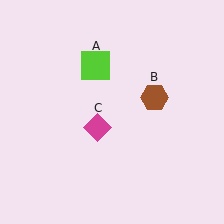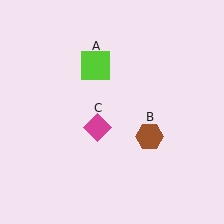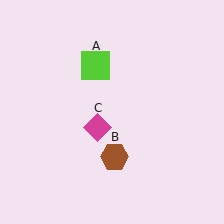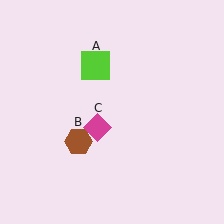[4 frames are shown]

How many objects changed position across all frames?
1 object changed position: brown hexagon (object B).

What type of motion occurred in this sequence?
The brown hexagon (object B) rotated clockwise around the center of the scene.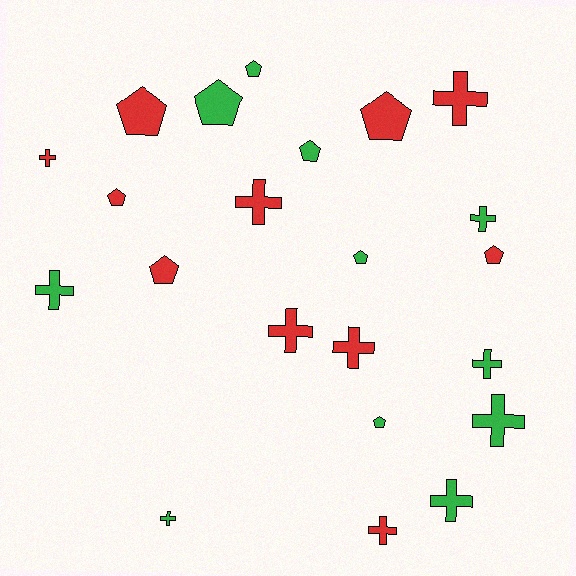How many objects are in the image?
There are 22 objects.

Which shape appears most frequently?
Cross, with 12 objects.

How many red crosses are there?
There are 6 red crosses.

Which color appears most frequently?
Green, with 11 objects.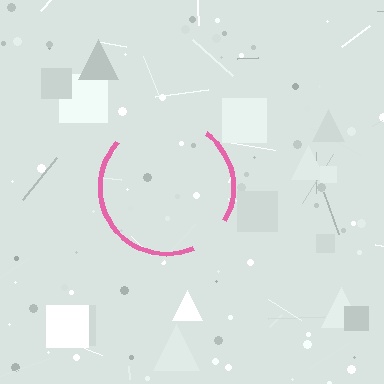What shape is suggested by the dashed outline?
The dashed outline suggests a circle.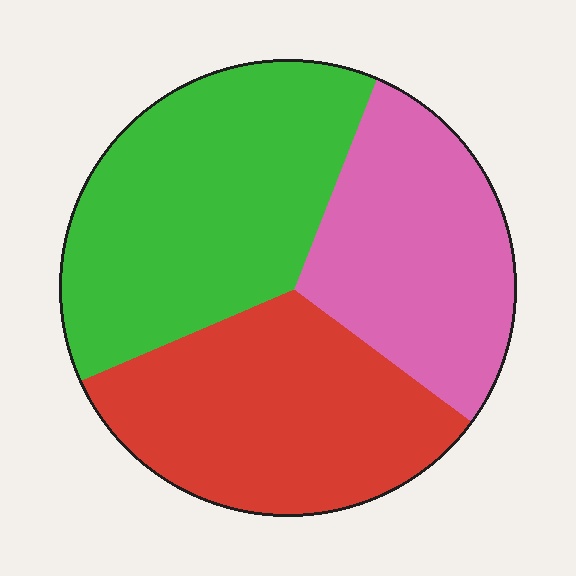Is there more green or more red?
Green.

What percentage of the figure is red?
Red takes up about one third (1/3) of the figure.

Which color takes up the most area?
Green, at roughly 40%.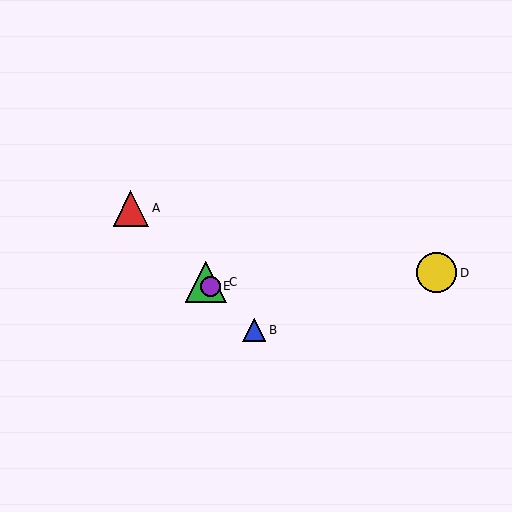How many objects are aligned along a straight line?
4 objects (A, B, C, E) are aligned along a straight line.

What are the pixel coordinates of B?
Object B is at (254, 330).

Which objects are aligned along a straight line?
Objects A, B, C, E are aligned along a straight line.